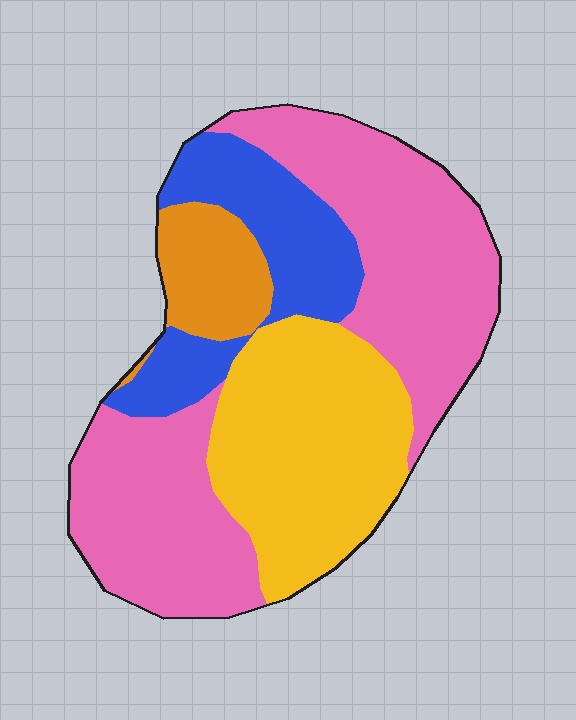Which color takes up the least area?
Orange, at roughly 10%.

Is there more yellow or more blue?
Yellow.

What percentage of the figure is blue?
Blue takes up less than a quarter of the figure.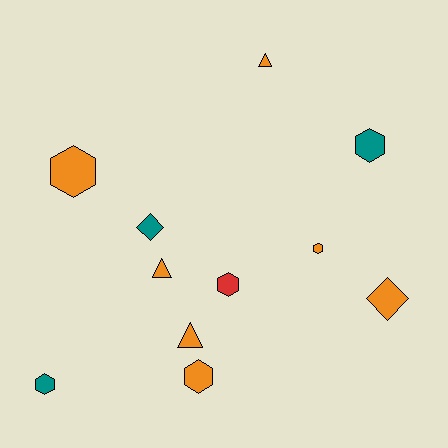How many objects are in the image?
There are 11 objects.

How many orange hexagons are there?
There are 3 orange hexagons.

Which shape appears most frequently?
Hexagon, with 6 objects.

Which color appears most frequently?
Orange, with 7 objects.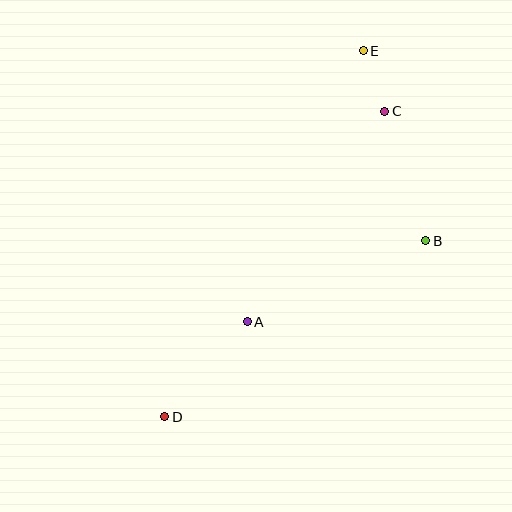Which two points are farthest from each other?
Points D and E are farthest from each other.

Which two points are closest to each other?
Points C and E are closest to each other.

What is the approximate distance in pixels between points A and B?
The distance between A and B is approximately 196 pixels.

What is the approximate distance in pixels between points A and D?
The distance between A and D is approximately 126 pixels.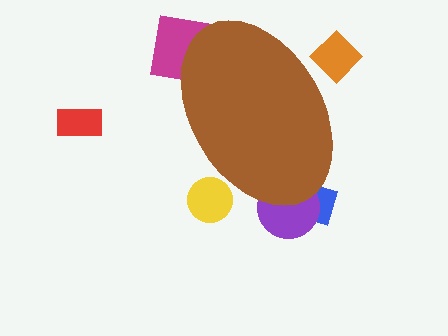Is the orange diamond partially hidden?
Yes, the orange diamond is partially hidden behind the brown ellipse.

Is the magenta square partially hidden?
Yes, the magenta square is partially hidden behind the brown ellipse.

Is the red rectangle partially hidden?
No, the red rectangle is fully visible.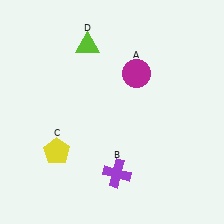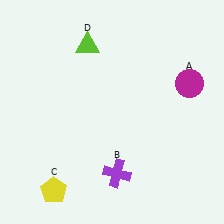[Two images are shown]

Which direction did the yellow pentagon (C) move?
The yellow pentagon (C) moved down.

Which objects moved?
The objects that moved are: the magenta circle (A), the yellow pentagon (C).